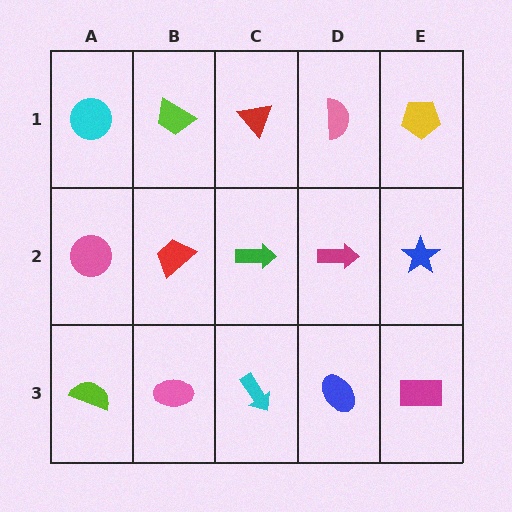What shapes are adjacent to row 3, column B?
A red trapezoid (row 2, column B), a lime semicircle (row 3, column A), a cyan arrow (row 3, column C).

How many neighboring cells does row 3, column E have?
2.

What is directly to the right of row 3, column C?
A blue ellipse.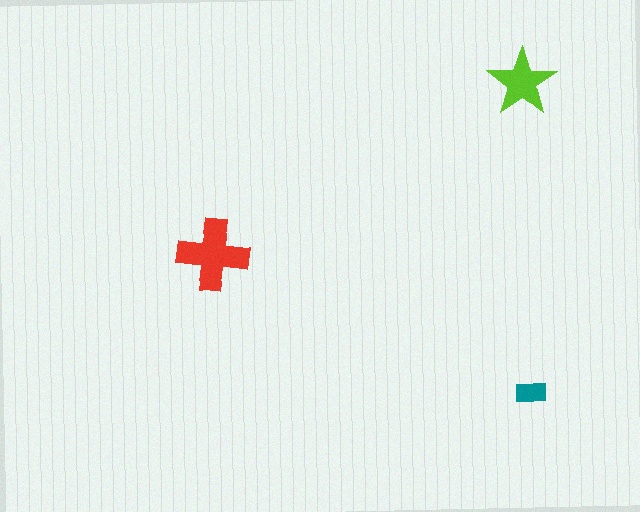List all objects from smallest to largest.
The teal rectangle, the lime star, the red cross.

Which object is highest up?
The lime star is topmost.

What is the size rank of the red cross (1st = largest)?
1st.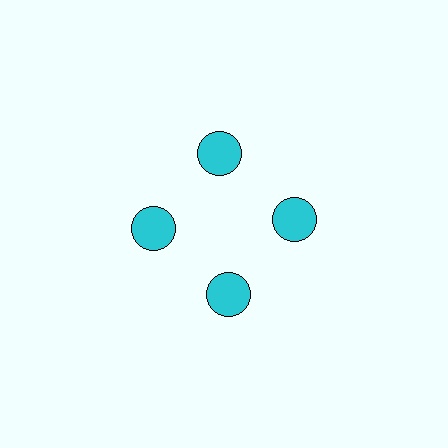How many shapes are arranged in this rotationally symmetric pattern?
There are 4 shapes, arranged in 4 groups of 1.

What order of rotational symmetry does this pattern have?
This pattern has 4-fold rotational symmetry.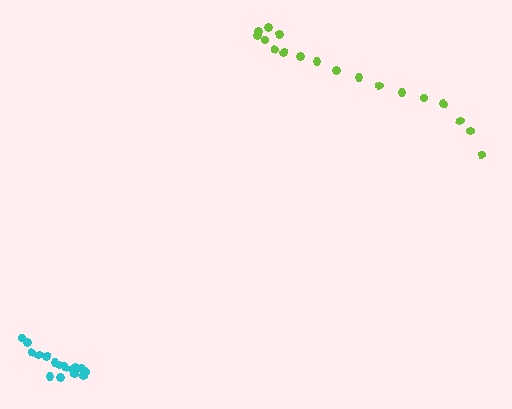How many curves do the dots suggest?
There are 2 distinct paths.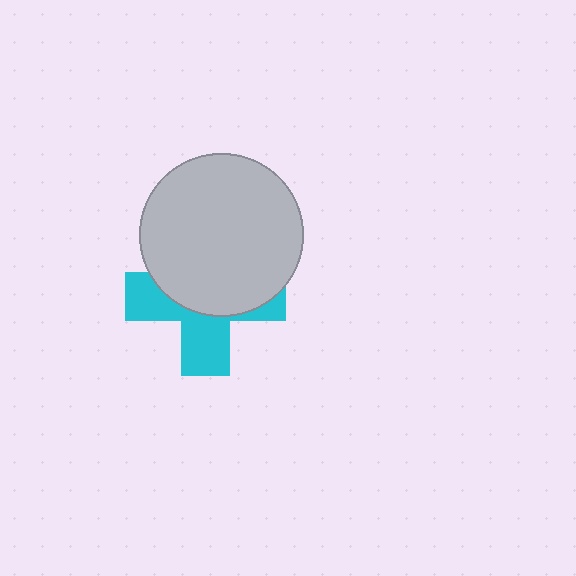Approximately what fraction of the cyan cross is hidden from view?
Roughly 56% of the cyan cross is hidden behind the light gray circle.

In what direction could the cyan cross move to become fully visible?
The cyan cross could move down. That would shift it out from behind the light gray circle entirely.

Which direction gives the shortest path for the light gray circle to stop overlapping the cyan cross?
Moving up gives the shortest separation.